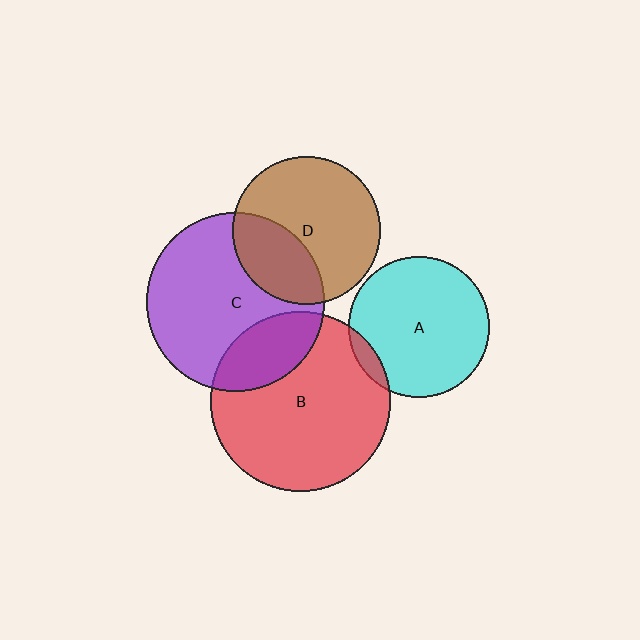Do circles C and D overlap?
Yes.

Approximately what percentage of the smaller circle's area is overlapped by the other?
Approximately 30%.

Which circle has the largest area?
Circle B (red).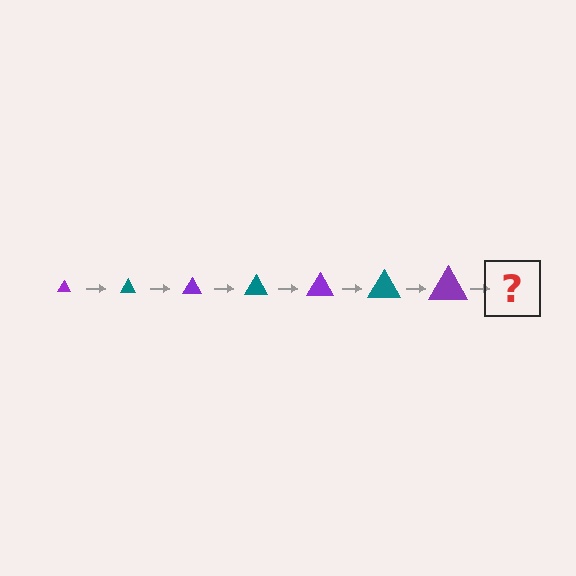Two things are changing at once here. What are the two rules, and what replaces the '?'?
The two rules are that the triangle grows larger each step and the color cycles through purple and teal. The '?' should be a teal triangle, larger than the previous one.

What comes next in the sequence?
The next element should be a teal triangle, larger than the previous one.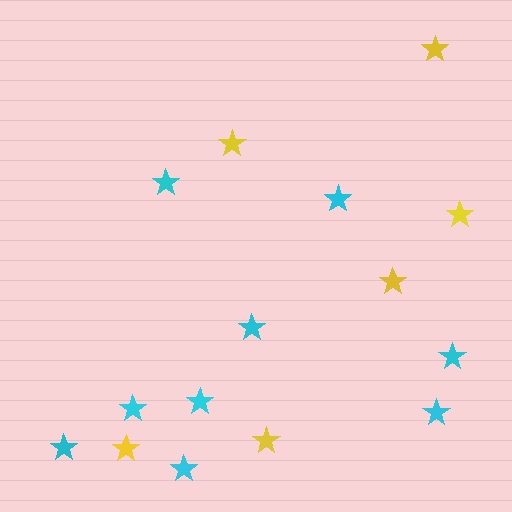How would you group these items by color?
There are 2 groups: one group of yellow stars (6) and one group of cyan stars (9).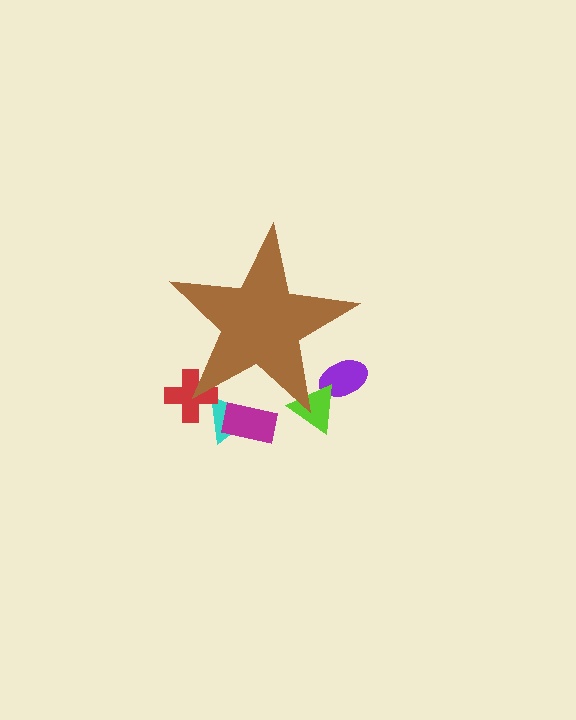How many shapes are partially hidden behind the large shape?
5 shapes are partially hidden.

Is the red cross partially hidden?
Yes, the red cross is partially hidden behind the brown star.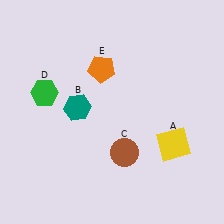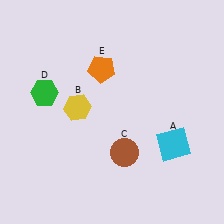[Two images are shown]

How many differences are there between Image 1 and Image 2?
There are 2 differences between the two images.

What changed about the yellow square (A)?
In Image 1, A is yellow. In Image 2, it changed to cyan.